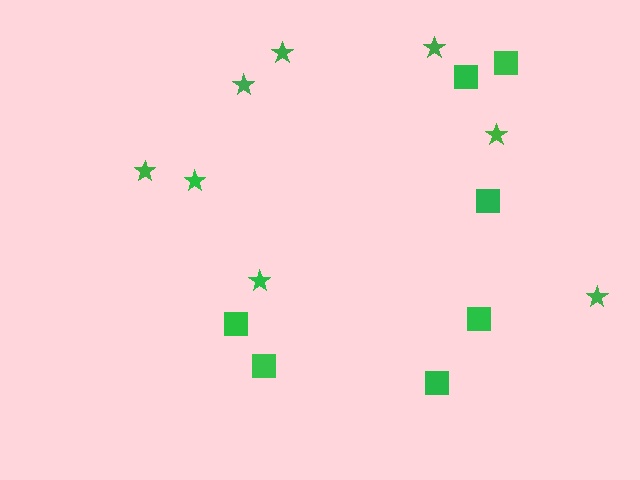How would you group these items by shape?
There are 2 groups: one group of squares (7) and one group of stars (8).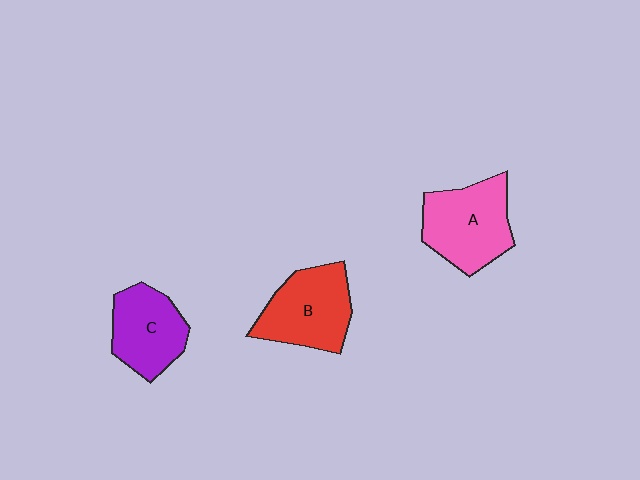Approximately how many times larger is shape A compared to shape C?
Approximately 1.2 times.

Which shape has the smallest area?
Shape C (purple).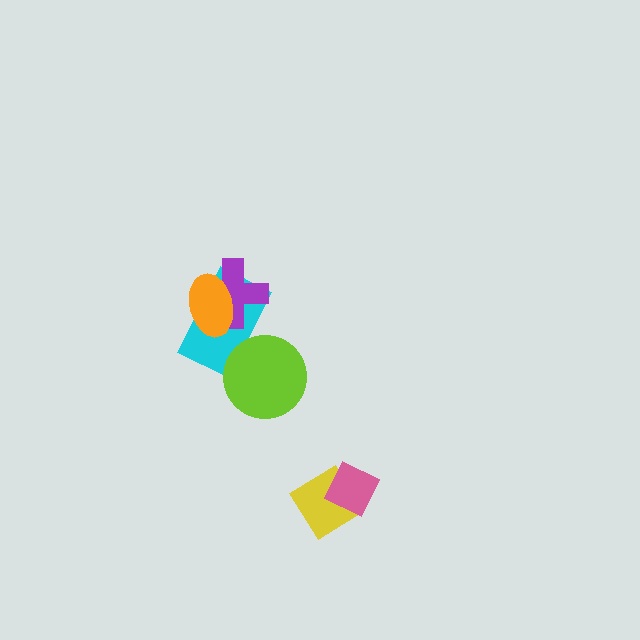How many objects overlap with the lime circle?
1 object overlaps with the lime circle.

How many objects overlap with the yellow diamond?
1 object overlaps with the yellow diamond.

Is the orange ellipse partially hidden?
No, no other shape covers it.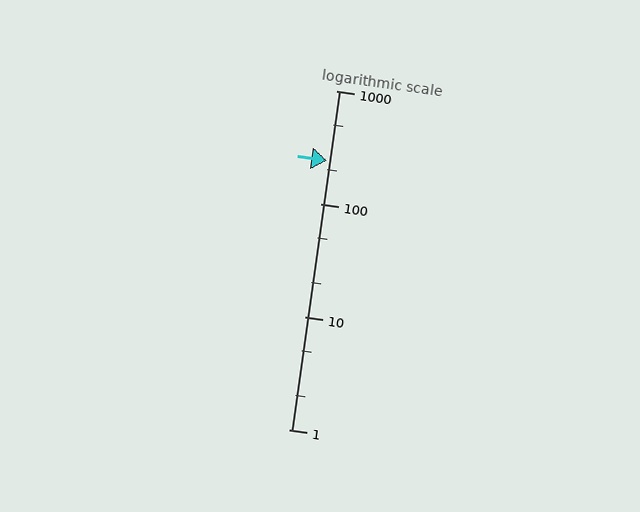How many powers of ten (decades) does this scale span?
The scale spans 3 decades, from 1 to 1000.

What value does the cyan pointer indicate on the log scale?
The pointer indicates approximately 240.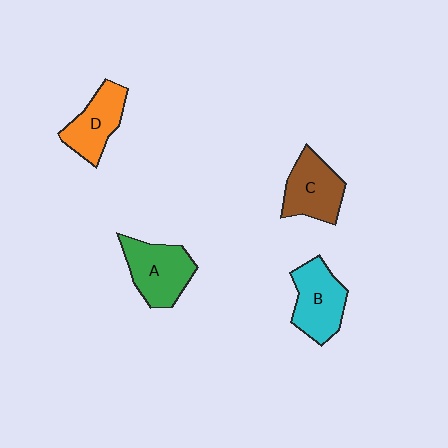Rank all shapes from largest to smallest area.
From largest to smallest: A (green), B (cyan), C (brown), D (orange).